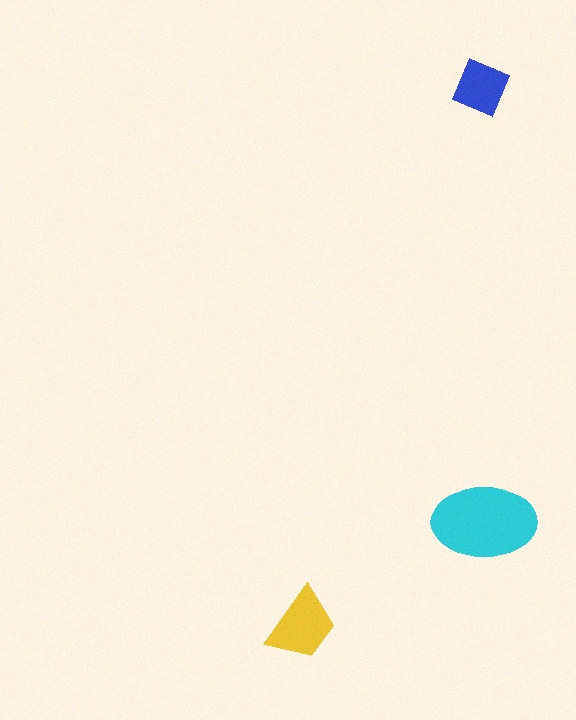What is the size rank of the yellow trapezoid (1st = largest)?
2nd.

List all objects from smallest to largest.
The blue diamond, the yellow trapezoid, the cyan ellipse.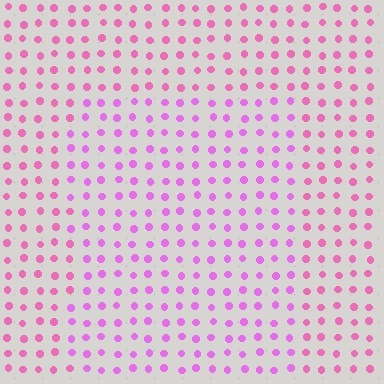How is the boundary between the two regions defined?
The boundary is defined purely by a slight shift in hue (about 27 degrees). Spacing, size, and orientation are identical on both sides.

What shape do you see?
I see a rectangle.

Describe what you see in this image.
The image is filled with small pink elements in a uniform arrangement. A rectangle-shaped region is visible where the elements are tinted to a slightly different hue, forming a subtle color boundary.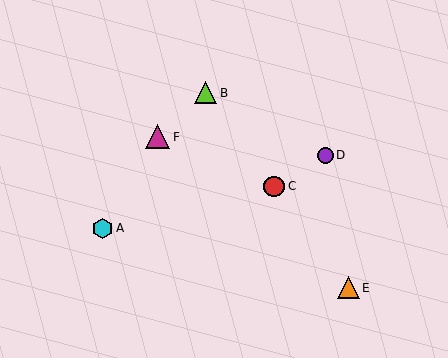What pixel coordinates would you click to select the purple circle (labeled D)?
Click at (325, 155) to select the purple circle D.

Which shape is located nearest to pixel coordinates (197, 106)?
The lime triangle (labeled B) at (206, 93) is nearest to that location.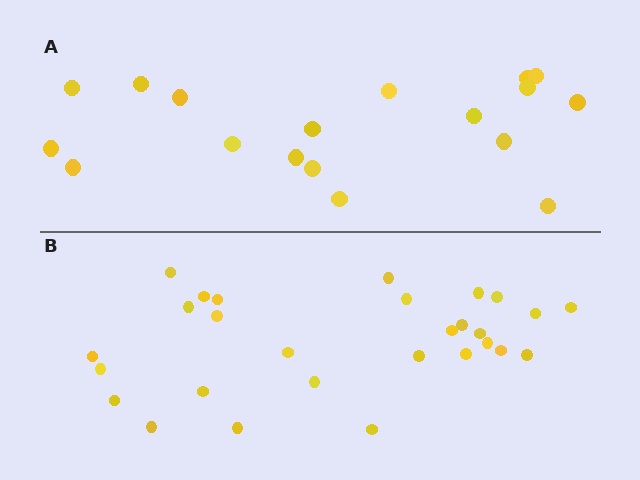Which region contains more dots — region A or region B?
Region B (the bottom region) has more dots.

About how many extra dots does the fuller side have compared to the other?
Region B has roughly 10 or so more dots than region A.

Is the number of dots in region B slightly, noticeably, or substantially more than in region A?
Region B has substantially more. The ratio is roughly 1.6 to 1.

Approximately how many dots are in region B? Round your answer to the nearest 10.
About 30 dots. (The exact count is 28, which rounds to 30.)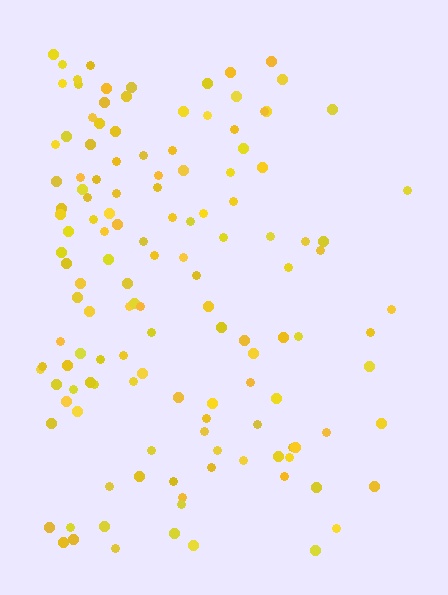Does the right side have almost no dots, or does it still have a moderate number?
Still a moderate number, just noticeably fewer than the left.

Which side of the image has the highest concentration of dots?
The left.